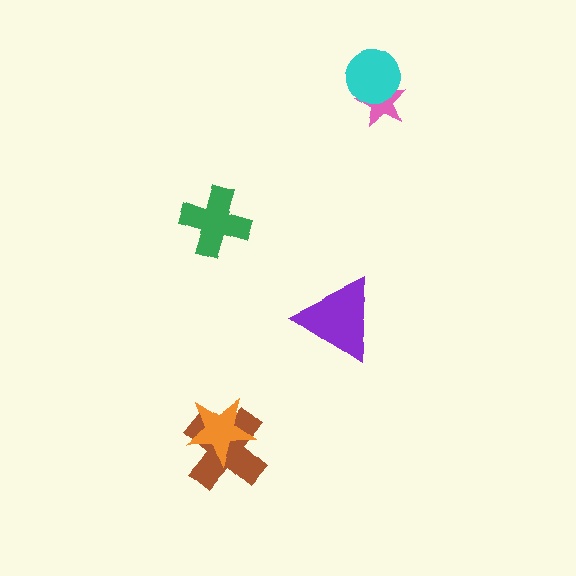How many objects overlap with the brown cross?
1 object overlaps with the brown cross.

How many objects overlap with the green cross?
0 objects overlap with the green cross.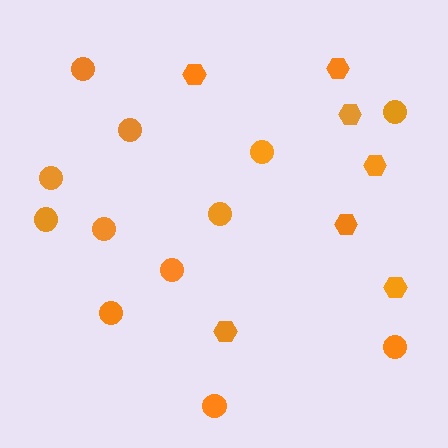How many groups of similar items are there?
There are 2 groups: one group of circles (12) and one group of hexagons (7).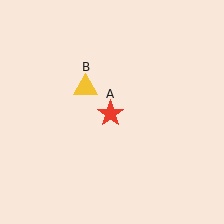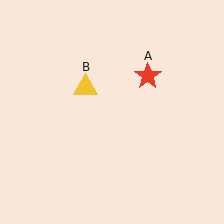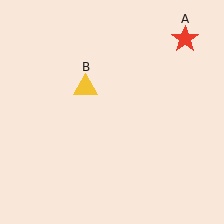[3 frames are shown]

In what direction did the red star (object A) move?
The red star (object A) moved up and to the right.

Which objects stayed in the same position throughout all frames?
Yellow triangle (object B) remained stationary.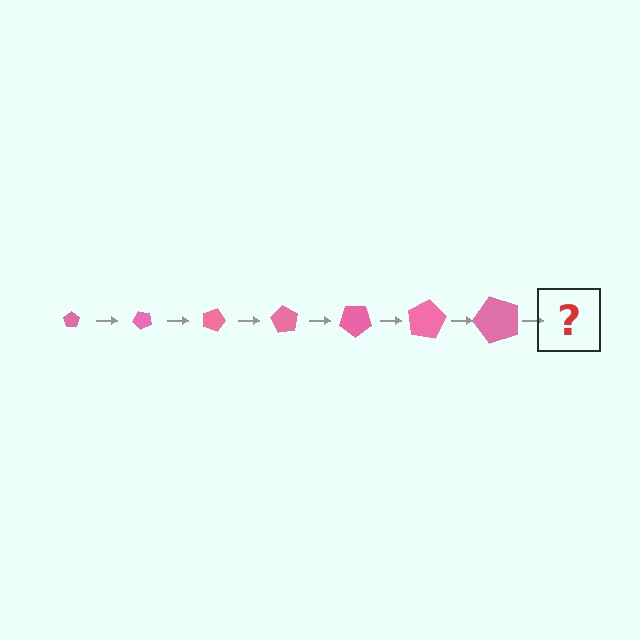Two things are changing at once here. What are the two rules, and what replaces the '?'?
The two rules are that the pentagon grows larger each step and it rotates 45 degrees each step. The '?' should be a pentagon, larger than the previous one and rotated 315 degrees from the start.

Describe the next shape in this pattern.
It should be a pentagon, larger than the previous one and rotated 315 degrees from the start.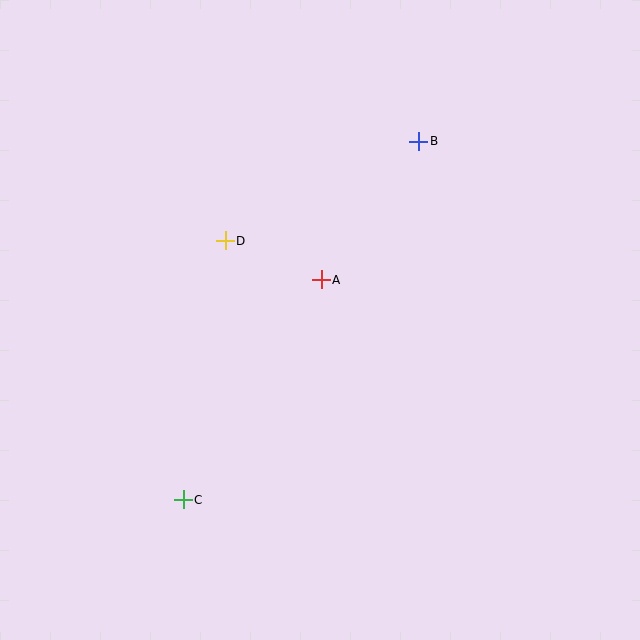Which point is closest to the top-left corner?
Point D is closest to the top-left corner.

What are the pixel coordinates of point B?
Point B is at (419, 141).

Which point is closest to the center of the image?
Point A at (321, 280) is closest to the center.